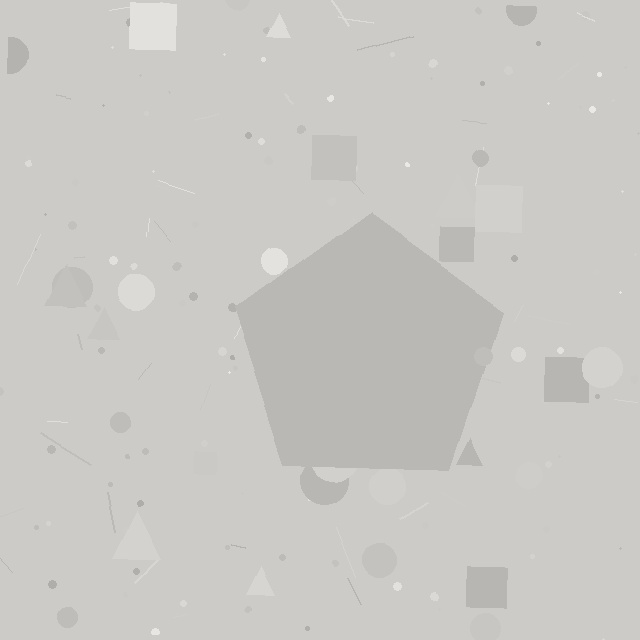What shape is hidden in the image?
A pentagon is hidden in the image.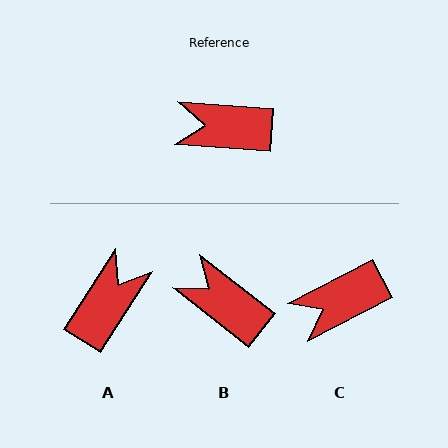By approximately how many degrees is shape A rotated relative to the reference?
Approximately 119 degrees clockwise.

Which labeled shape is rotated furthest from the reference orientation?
A, about 119 degrees away.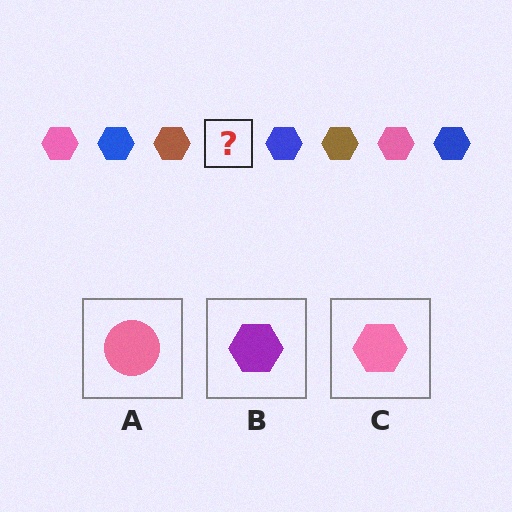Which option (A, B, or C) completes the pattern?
C.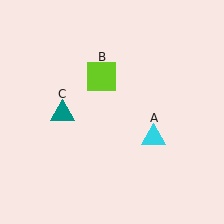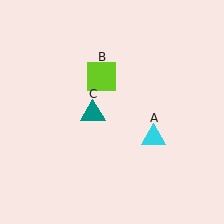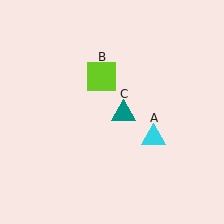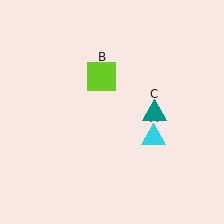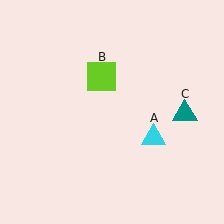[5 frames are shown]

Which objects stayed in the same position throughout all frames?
Cyan triangle (object A) and lime square (object B) remained stationary.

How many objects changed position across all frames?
1 object changed position: teal triangle (object C).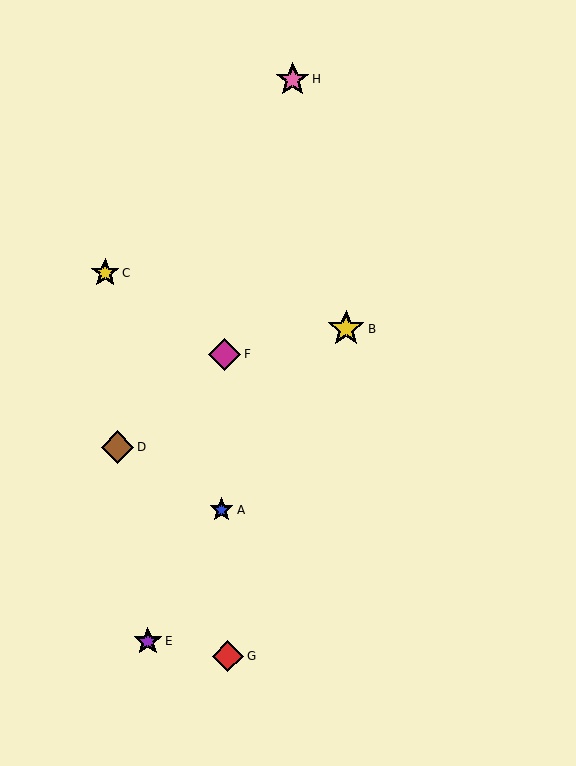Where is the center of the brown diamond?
The center of the brown diamond is at (117, 447).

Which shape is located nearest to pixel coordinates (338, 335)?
The yellow star (labeled B) at (346, 329) is nearest to that location.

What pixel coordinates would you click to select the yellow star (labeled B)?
Click at (346, 329) to select the yellow star B.